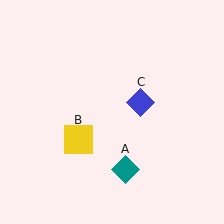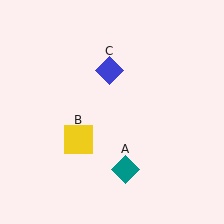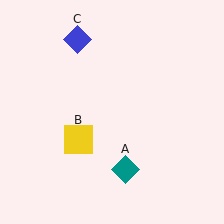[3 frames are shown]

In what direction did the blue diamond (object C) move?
The blue diamond (object C) moved up and to the left.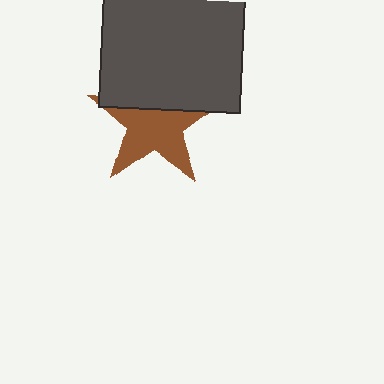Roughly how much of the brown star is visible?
About half of it is visible (roughly 63%).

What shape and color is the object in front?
The object in front is a dark gray square.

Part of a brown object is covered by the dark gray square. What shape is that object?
It is a star.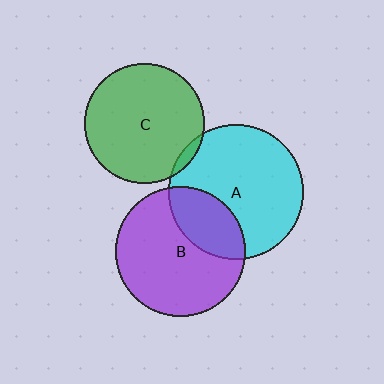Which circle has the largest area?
Circle A (cyan).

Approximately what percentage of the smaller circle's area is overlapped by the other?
Approximately 30%.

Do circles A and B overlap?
Yes.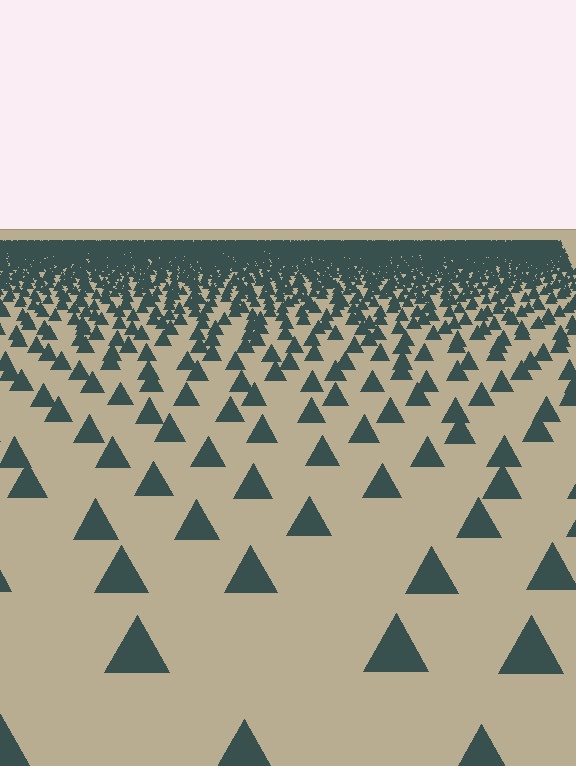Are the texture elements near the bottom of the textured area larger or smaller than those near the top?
Larger. Near the bottom, elements are closer to the viewer and appear at a bigger on-screen size.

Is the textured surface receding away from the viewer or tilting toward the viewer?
The surface is receding away from the viewer. Texture elements get smaller and denser toward the top.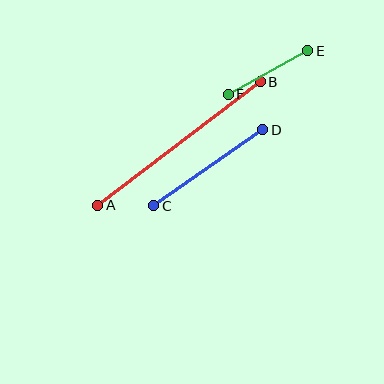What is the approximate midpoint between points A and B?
The midpoint is at approximately (179, 143) pixels.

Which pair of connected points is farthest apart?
Points A and B are farthest apart.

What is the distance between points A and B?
The distance is approximately 204 pixels.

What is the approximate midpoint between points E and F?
The midpoint is at approximately (268, 72) pixels.